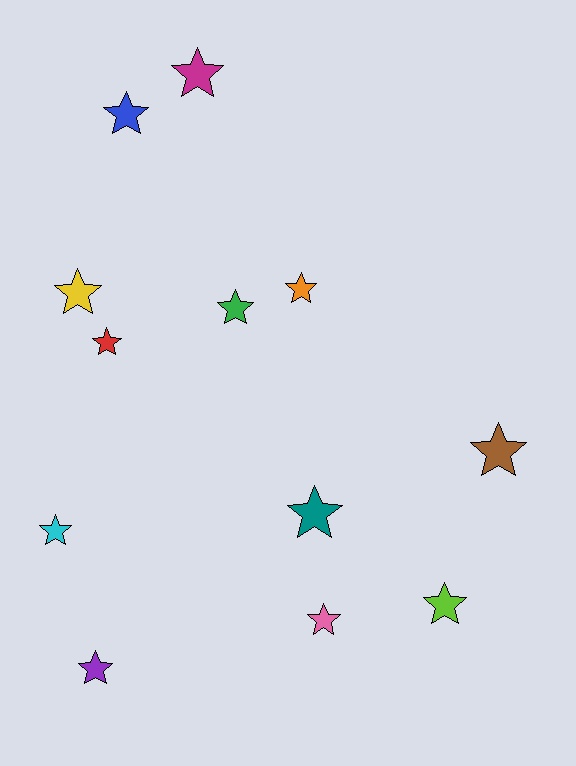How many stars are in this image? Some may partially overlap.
There are 12 stars.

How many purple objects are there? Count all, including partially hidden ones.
There is 1 purple object.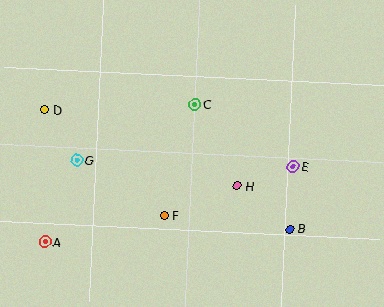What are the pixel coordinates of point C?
Point C is at (195, 104).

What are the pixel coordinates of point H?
Point H is at (237, 186).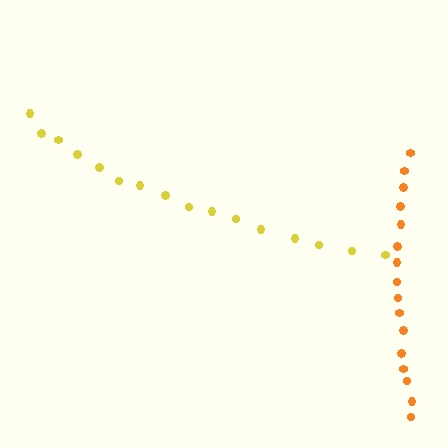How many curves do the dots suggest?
There are 2 distinct paths.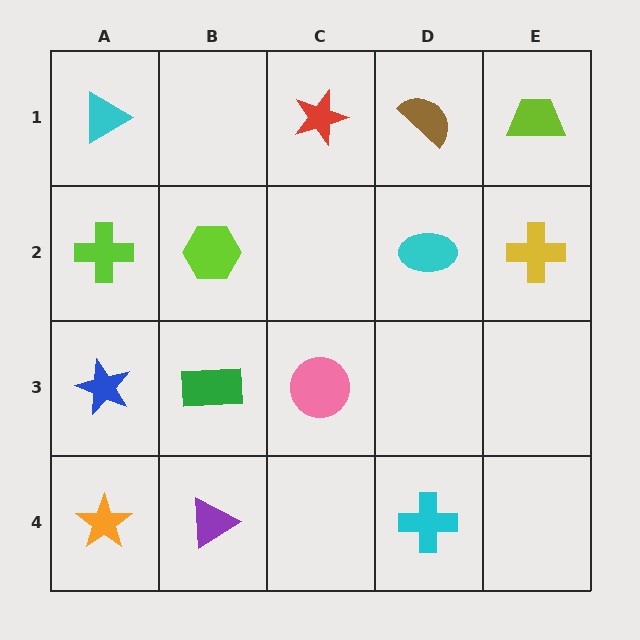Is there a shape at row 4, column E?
No, that cell is empty.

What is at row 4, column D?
A cyan cross.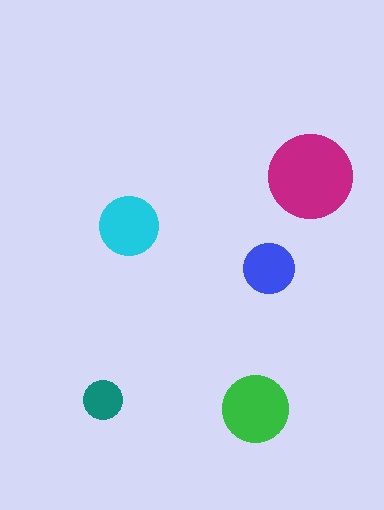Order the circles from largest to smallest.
the magenta one, the green one, the cyan one, the blue one, the teal one.